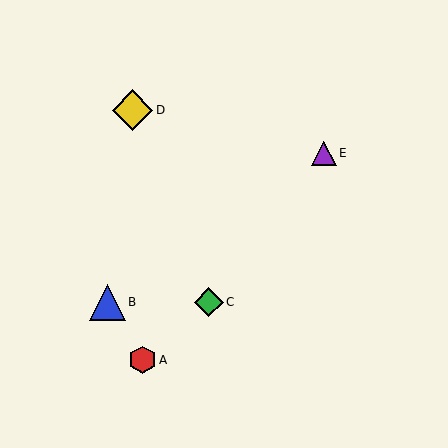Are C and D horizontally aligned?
No, C is at y≈302 and D is at y≈110.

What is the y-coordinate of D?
Object D is at y≈110.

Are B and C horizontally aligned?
Yes, both are at y≈302.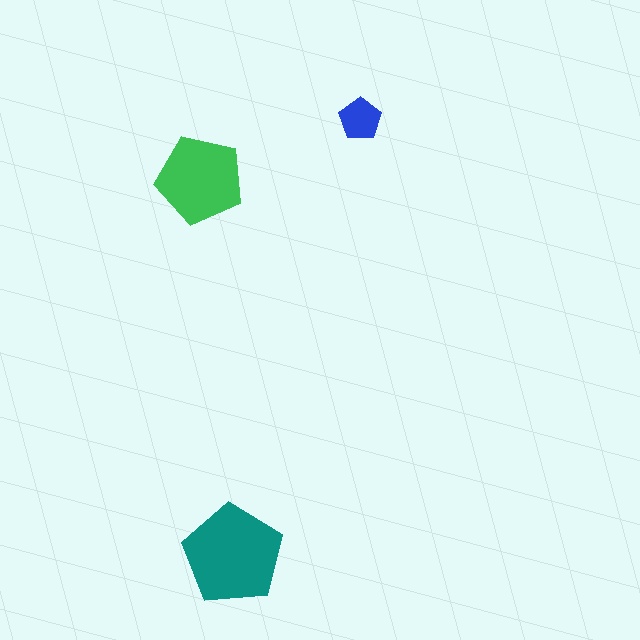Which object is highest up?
The blue pentagon is topmost.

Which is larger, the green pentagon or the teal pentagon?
The teal one.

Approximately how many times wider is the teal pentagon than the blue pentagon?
About 2.5 times wider.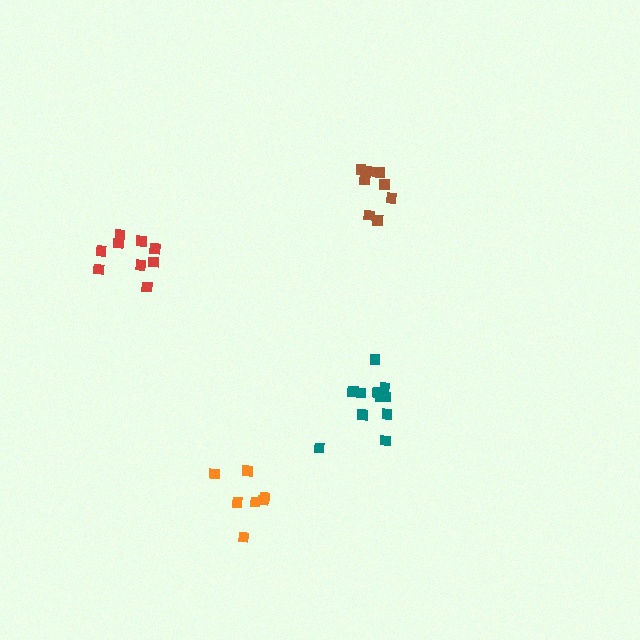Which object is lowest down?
The orange cluster is bottommost.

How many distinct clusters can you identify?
There are 4 distinct clusters.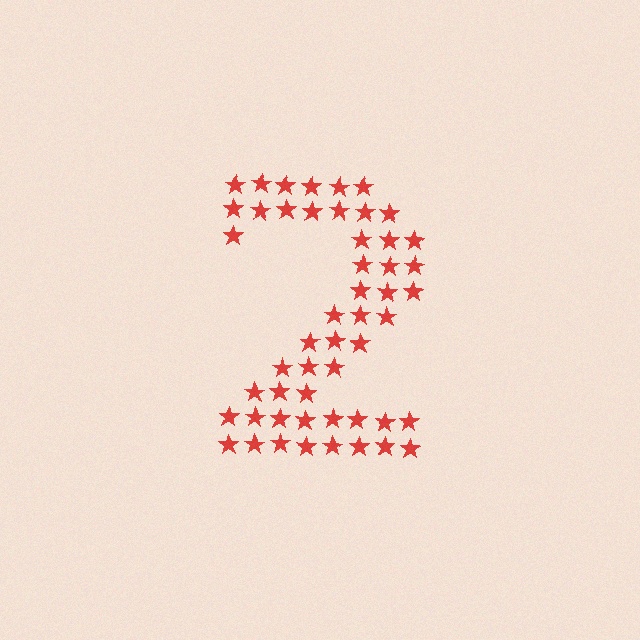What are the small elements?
The small elements are stars.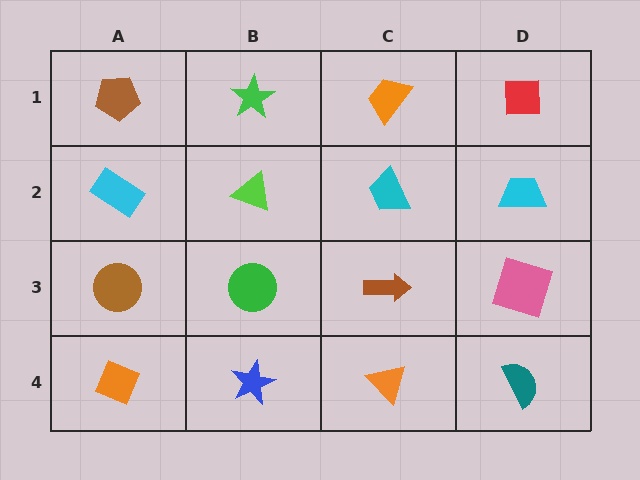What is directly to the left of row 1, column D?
An orange trapezoid.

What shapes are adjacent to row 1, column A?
A cyan rectangle (row 2, column A), a green star (row 1, column B).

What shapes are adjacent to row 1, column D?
A cyan trapezoid (row 2, column D), an orange trapezoid (row 1, column C).